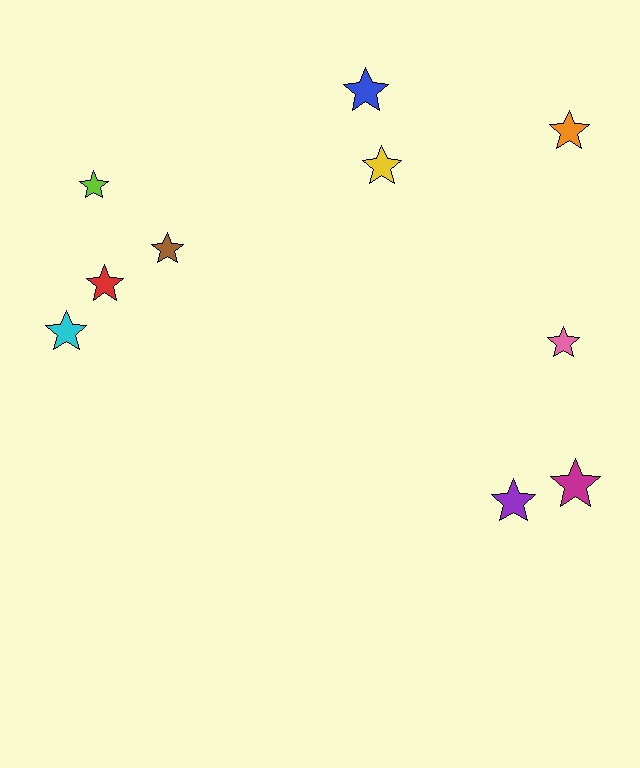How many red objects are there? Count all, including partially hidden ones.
There is 1 red object.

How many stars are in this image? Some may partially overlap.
There are 10 stars.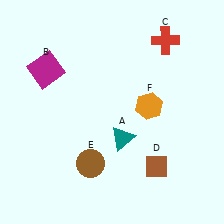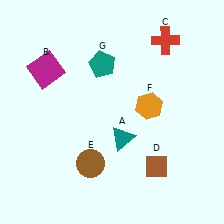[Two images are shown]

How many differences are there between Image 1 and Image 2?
There is 1 difference between the two images.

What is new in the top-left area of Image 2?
A teal pentagon (G) was added in the top-left area of Image 2.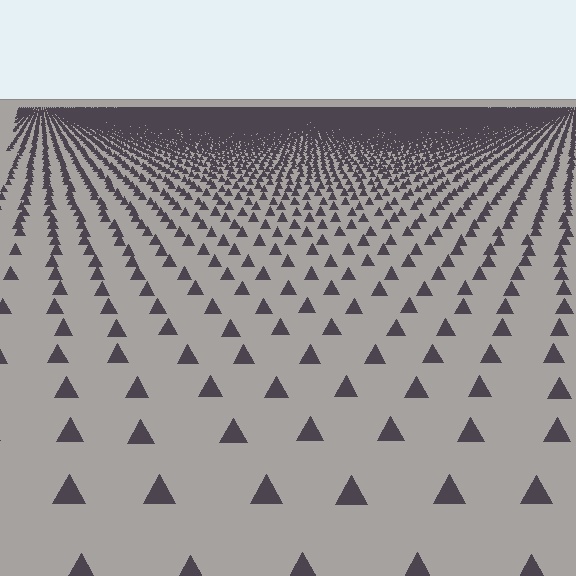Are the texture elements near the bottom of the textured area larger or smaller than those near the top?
Larger. Near the bottom, elements are closer to the viewer and appear at a bigger on-screen size.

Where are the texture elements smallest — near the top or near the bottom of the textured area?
Near the top.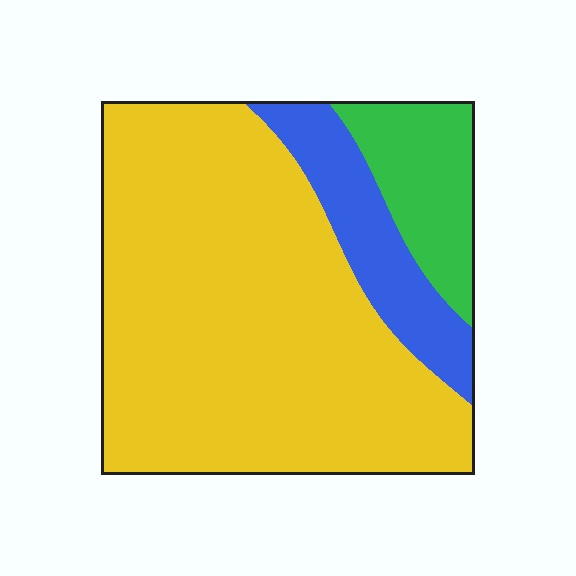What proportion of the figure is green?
Green covers around 15% of the figure.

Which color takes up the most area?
Yellow, at roughly 75%.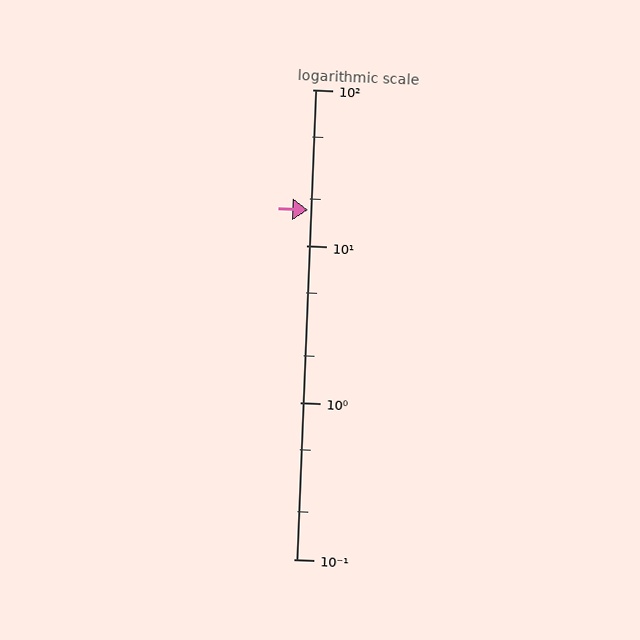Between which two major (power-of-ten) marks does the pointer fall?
The pointer is between 10 and 100.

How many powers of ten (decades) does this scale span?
The scale spans 3 decades, from 0.1 to 100.